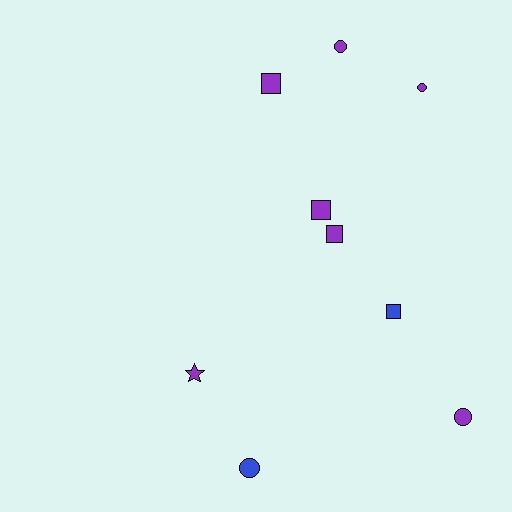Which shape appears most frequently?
Circle, with 4 objects.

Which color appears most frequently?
Purple, with 7 objects.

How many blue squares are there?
There is 1 blue square.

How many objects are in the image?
There are 9 objects.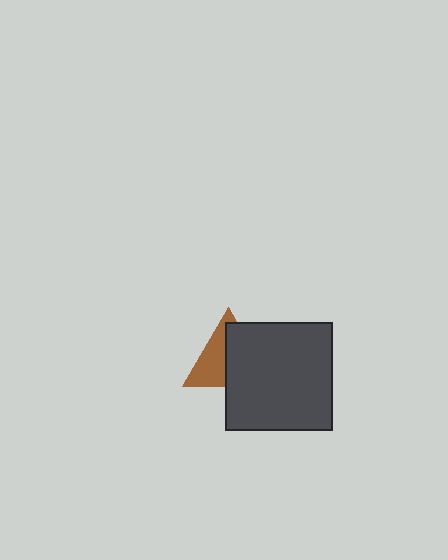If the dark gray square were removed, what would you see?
You would see the complete brown triangle.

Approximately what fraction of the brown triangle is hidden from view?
Roughly 53% of the brown triangle is hidden behind the dark gray square.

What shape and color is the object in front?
The object in front is a dark gray square.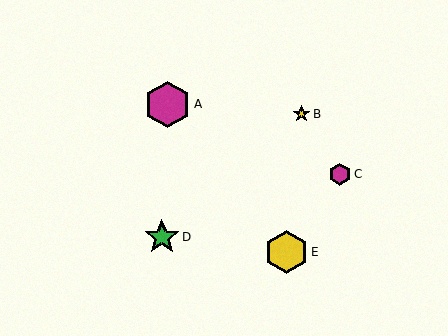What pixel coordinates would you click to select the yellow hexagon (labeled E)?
Click at (287, 252) to select the yellow hexagon E.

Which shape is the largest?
The magenta hexagon (labeled A) is the largest.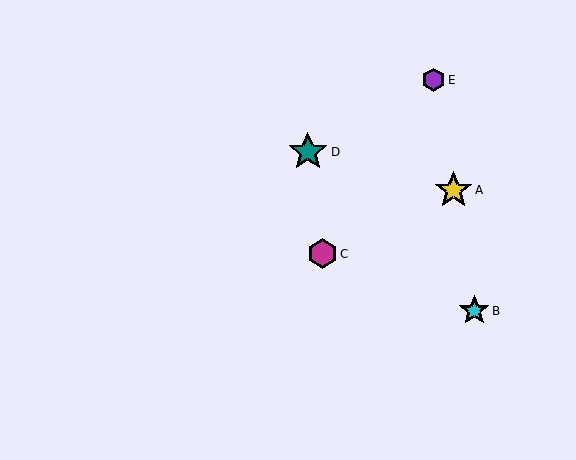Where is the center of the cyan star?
The center of the cyan star is at (474, 311).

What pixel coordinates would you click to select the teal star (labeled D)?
Click at (308, 152) to select the teal star D.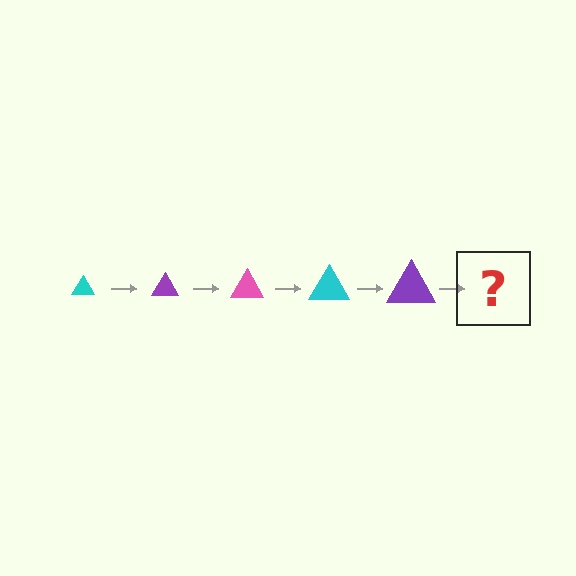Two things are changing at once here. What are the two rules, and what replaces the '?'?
The two rules are that the triangle grows larger each step and the color cycles through cyan, purple, and pink. The '?' should be a pink triangle, larger than the previous one.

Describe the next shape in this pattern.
It should be a pink triangle, larger than the previous one.